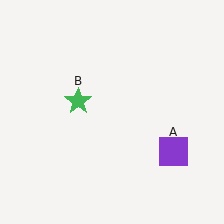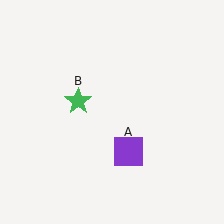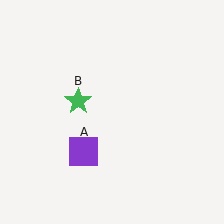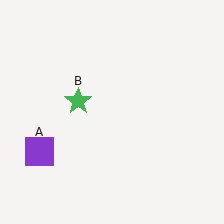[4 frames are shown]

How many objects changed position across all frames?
1 object changed position: purple square (object A).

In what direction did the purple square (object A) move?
The purple square (object A) moved left.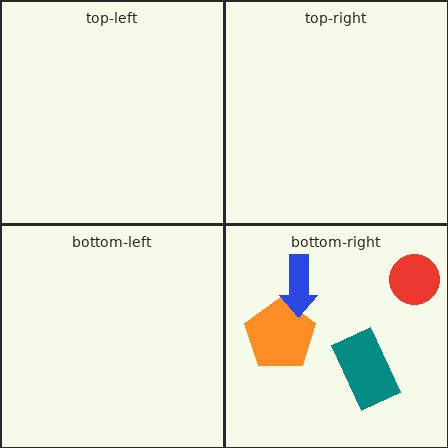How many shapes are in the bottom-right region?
4.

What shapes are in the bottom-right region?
The red circle, the teal rectangle, the orange pentagon, the blue arrow.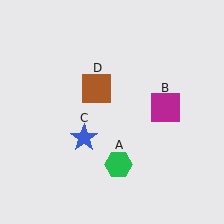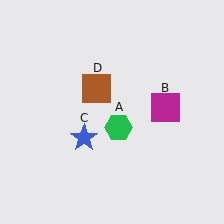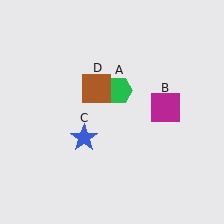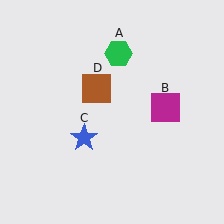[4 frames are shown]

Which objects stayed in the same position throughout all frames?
Magenta square (object B) and blue star (object C) and brown square (object D) remained stationary.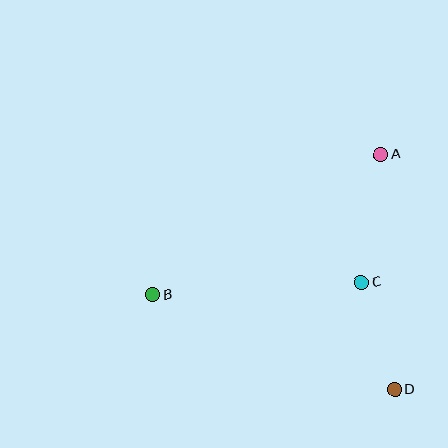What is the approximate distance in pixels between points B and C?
The distance between B and C is approximately 209 pixels.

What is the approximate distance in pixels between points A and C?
The distance between A and C is approximately 129 pixels.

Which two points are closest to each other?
Points C and D are closest to each other.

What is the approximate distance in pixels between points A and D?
The distance between A and D is approximately 236 pixels.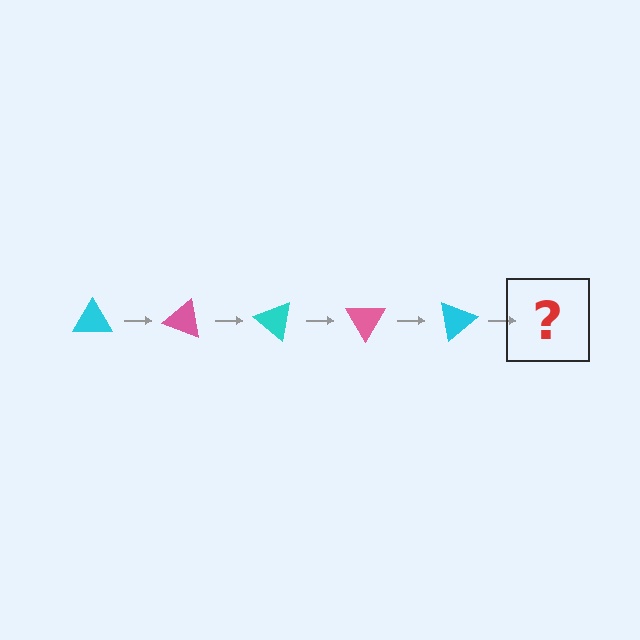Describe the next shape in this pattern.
It should be a pink triangle, rotated 100 degrees from the start.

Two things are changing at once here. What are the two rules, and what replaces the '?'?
The two rules are that it rotates 20 degrees each step and the color cycles through cyan and pink. The '?' should be a pink triangle, rotated 100 degrees from the start.